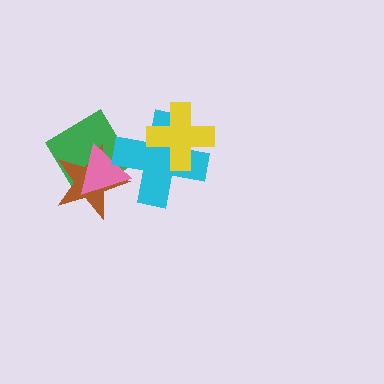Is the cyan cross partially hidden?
Yes, it is partially covered by another shape.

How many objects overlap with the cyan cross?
4 objects overlap with the cyan cross.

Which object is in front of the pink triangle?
The cyan cross is in front of the pink triangle.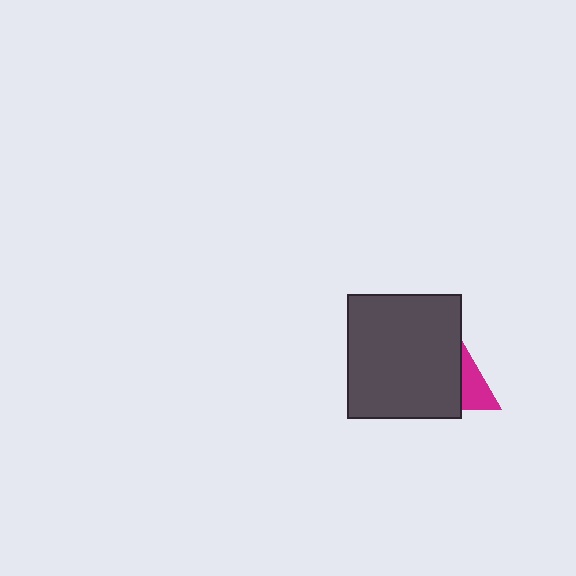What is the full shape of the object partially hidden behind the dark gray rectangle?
The partially hidden object is a magenta triangle.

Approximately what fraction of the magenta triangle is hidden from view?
Roughly 58% of the magenta triangle is hidden behind the dark gray rectangle.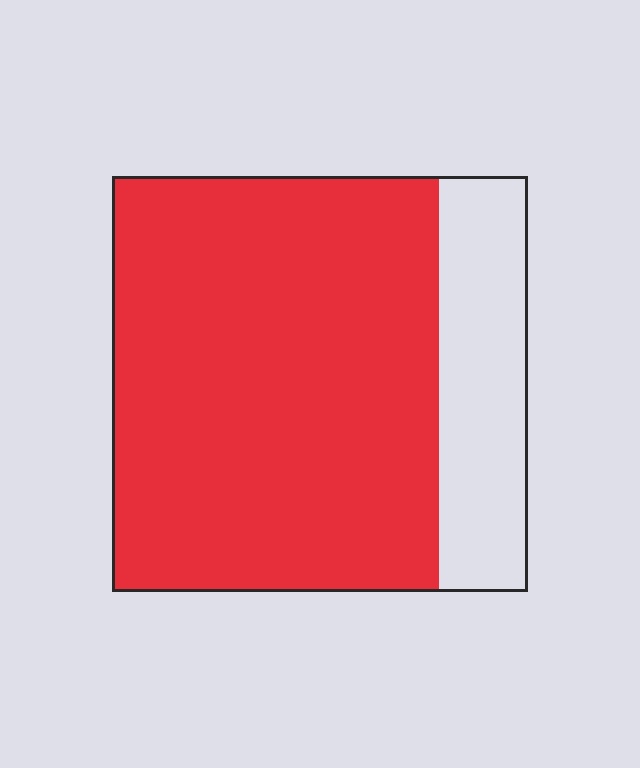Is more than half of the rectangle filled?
Yes.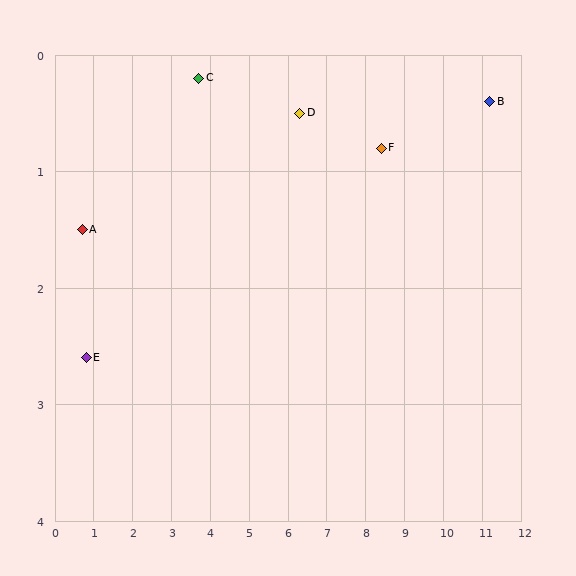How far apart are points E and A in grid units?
Points E and A are about 1.1 grid units apart.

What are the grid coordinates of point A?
Point A is at approximately (0.7, 1.5).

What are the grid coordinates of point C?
Point C is at approximately (3.7, 0.2).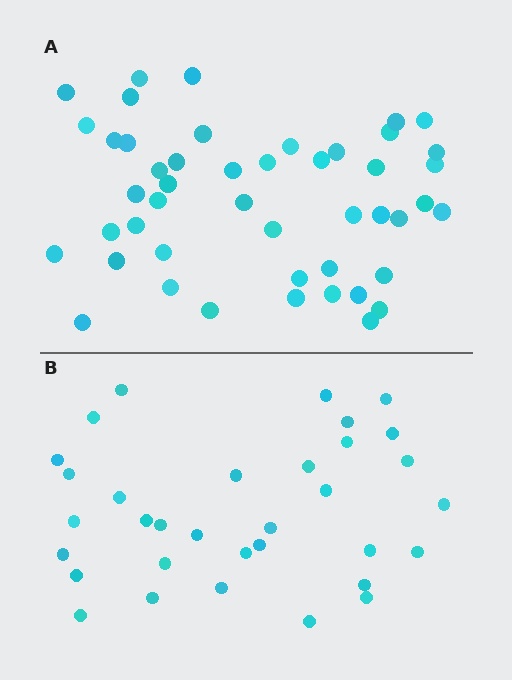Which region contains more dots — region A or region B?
Region A (the top region) has more dots.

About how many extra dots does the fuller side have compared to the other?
Region A has approximately 15 more dots than region B.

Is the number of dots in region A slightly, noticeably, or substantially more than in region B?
Region A has noticeably more, but not dramatically so. The ratio is roughly 1.4 to 1.